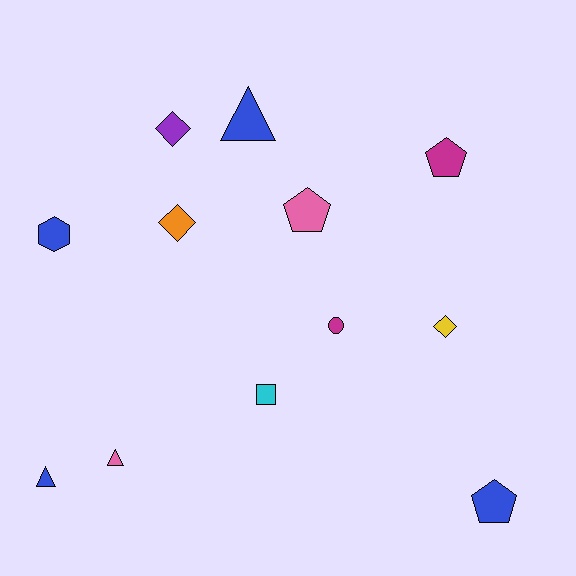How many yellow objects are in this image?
There is 1 yellow object.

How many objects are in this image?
There are 12 objects.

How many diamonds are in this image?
There are 3 diamonds.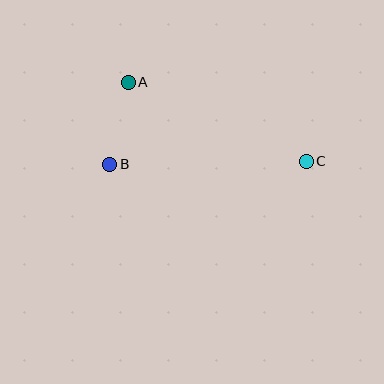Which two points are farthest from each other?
Points B and C are farthest from each other.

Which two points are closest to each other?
Points A and B are closest to each other.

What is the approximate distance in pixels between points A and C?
The distance between A and C is approximately 194 pixels.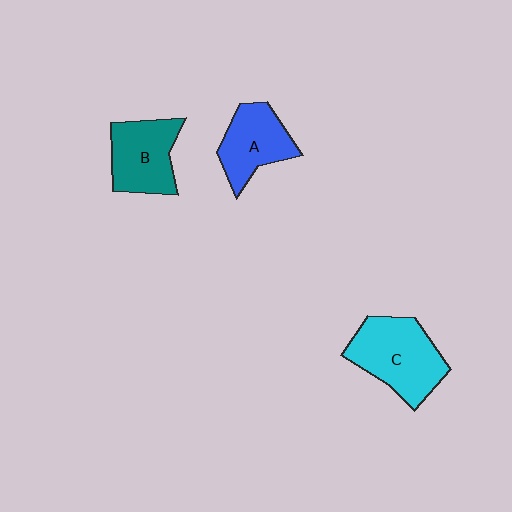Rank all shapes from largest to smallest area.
From largest to smallest: C (cyan), B (teal), A (blue).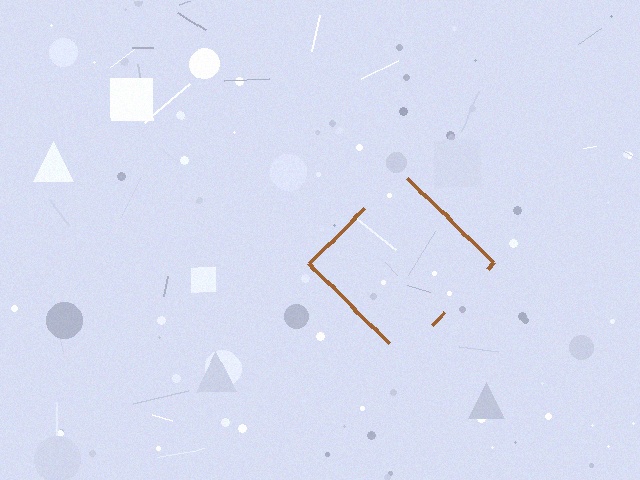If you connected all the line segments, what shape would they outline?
They would outline a diamond.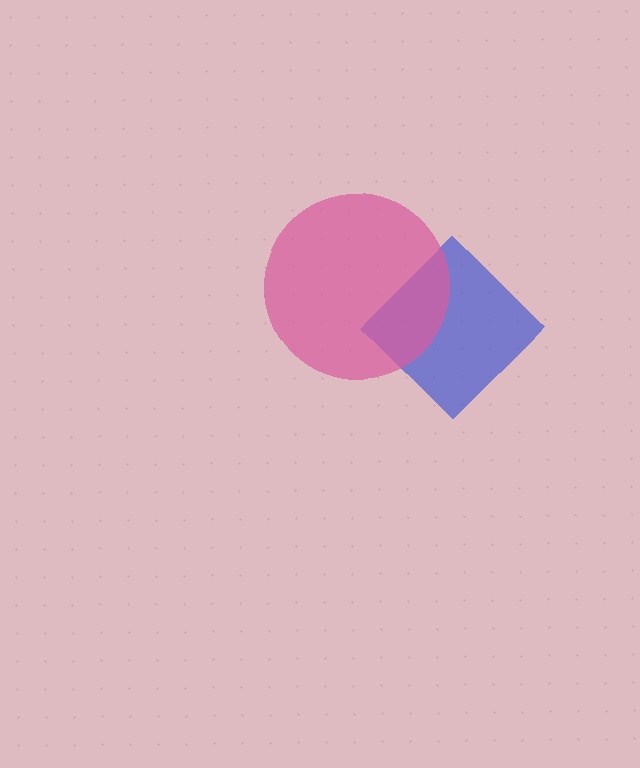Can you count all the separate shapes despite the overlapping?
Yes, there are 2 separate shapes.